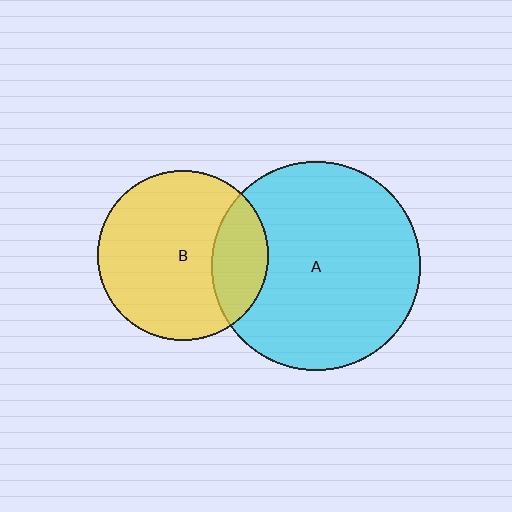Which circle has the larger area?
Circle A (cyan).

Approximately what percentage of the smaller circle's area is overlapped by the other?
Approximately 25%.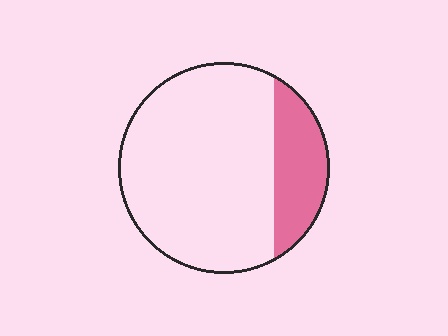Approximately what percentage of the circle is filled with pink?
Approximately 20%.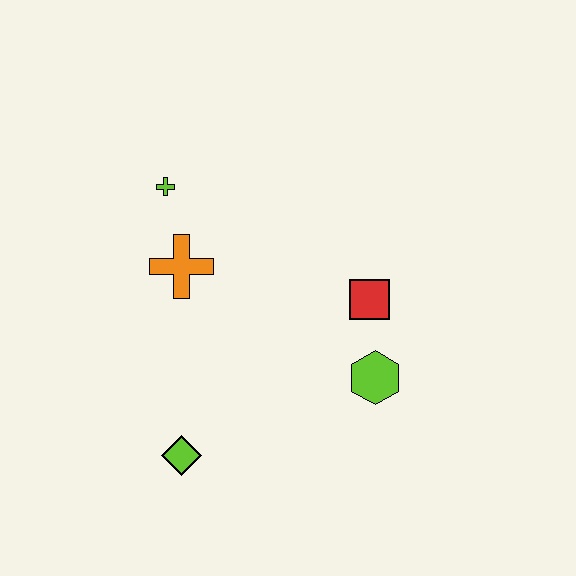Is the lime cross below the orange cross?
No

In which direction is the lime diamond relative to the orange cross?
The lime diamond is below the orange cross.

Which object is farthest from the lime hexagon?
The lime cross is farthest from the lime hexagon.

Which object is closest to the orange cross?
The lime cross is closest to the orange cross.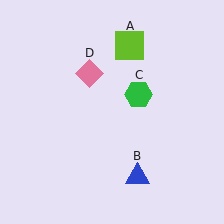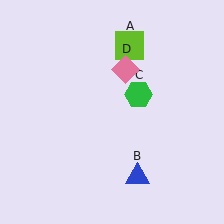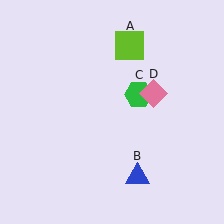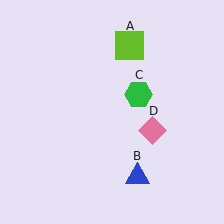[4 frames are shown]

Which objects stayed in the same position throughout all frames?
Lime square (object A) and blue triangle (object B) and green hexagon (object C) remained stationary.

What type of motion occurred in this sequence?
The pink diamond (object D) rotated clockwise around the center of the scene.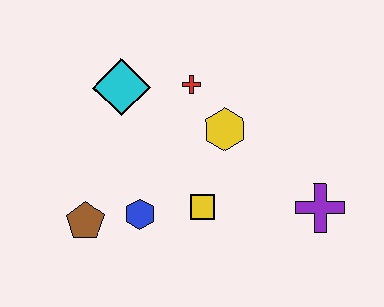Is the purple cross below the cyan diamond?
Yes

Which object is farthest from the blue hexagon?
The purple cross is farthest from the blue hexagon.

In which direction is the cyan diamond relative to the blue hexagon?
The cyan diamond is above the blue hexagon.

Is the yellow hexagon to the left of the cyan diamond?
No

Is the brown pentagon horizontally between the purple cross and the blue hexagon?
No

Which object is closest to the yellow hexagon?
The red cross is closest to the yellow hexagon.